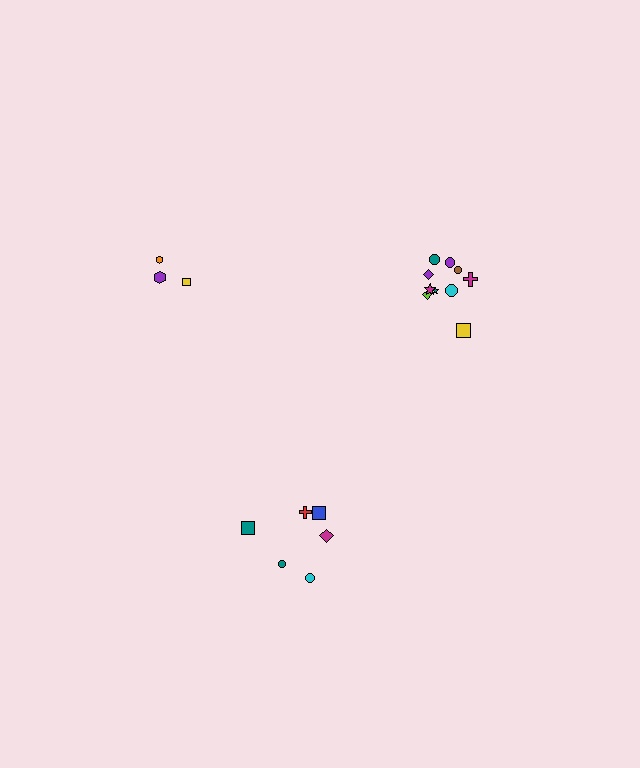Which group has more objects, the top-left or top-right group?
The top-right group.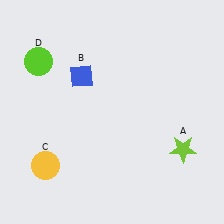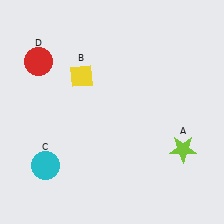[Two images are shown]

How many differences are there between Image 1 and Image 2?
There are 3 differences between the two images.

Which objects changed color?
B changed from blue to yellow. C changed from yellow to cyan. D changed from lime to red.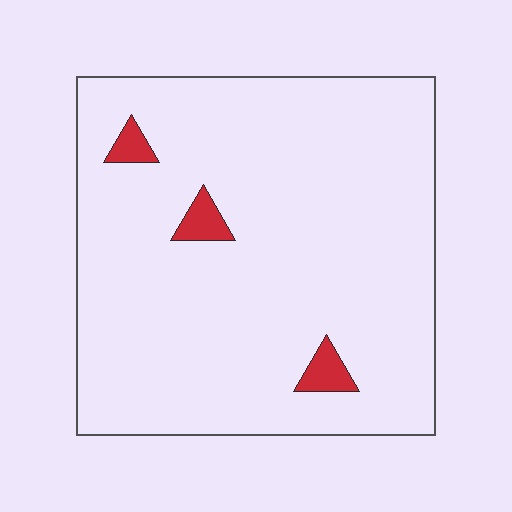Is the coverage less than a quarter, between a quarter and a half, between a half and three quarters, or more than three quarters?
Less than a quarter.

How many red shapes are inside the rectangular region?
3.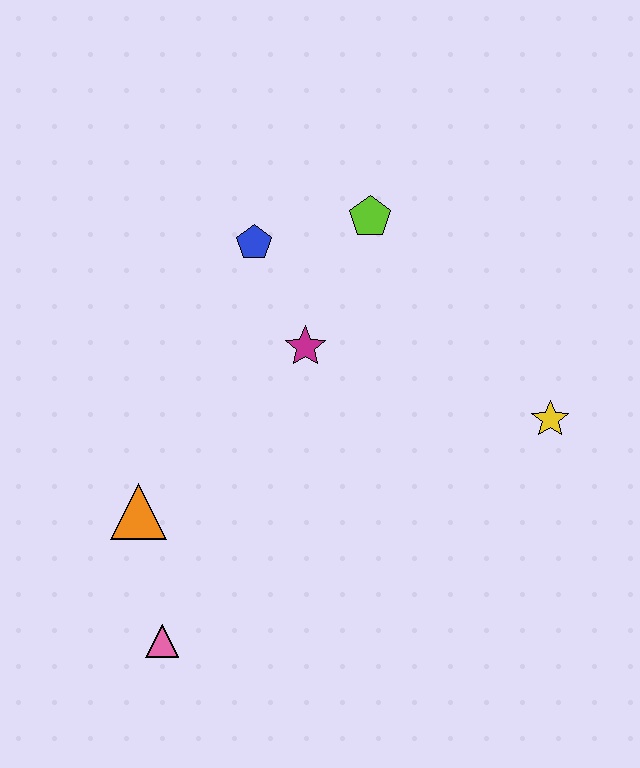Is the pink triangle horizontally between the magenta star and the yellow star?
No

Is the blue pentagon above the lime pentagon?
No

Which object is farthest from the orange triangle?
The yellow star is farthest from the orange triangle.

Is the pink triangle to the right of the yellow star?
No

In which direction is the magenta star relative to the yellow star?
The magenta star is to the left of the yellow star.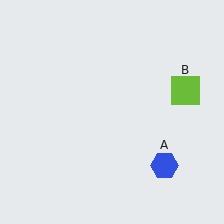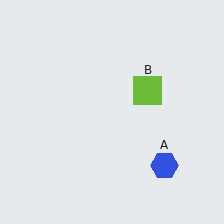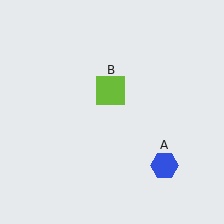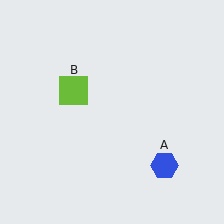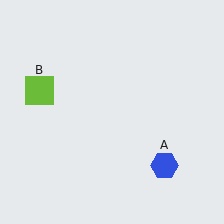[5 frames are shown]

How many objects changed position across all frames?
1 object changed position: lime square (object B).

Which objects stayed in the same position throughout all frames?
Blue hexagon (object A) remained stationary.